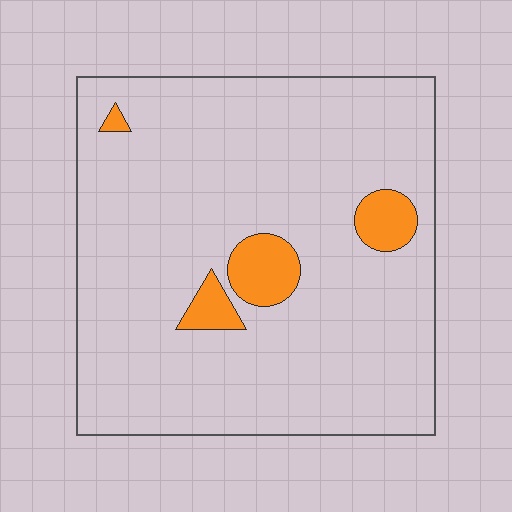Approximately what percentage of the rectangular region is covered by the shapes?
Approximately 10%.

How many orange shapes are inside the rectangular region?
4.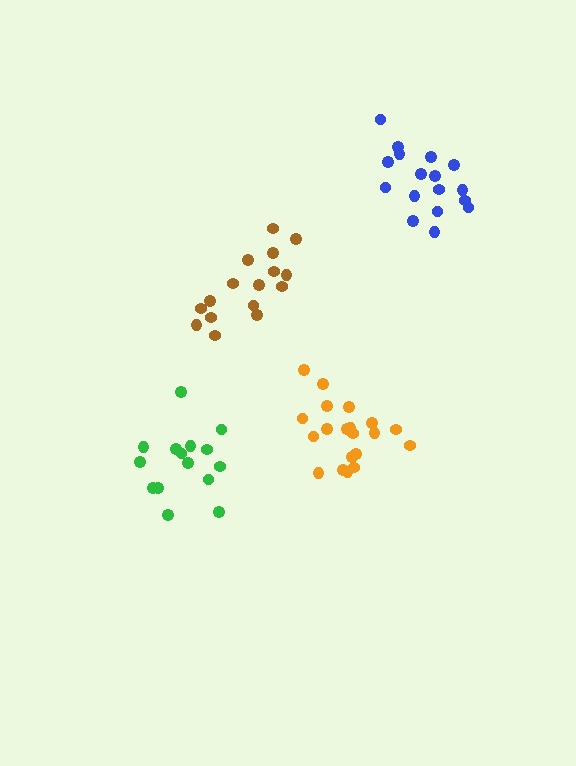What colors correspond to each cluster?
The clusters are colored: brown, blue, green, orange.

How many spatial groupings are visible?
There are 4 spatial groupings.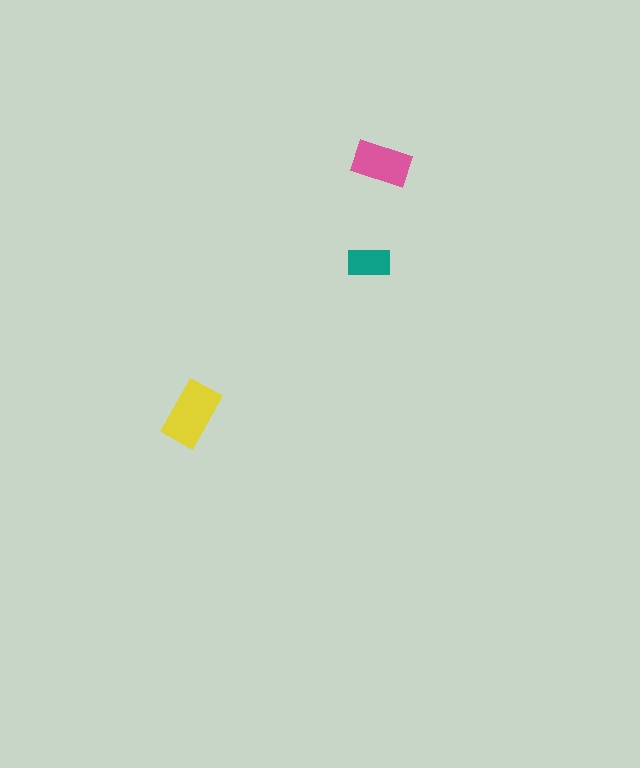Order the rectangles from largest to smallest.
the yellow one, the pink one, the teal one.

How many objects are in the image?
There are 3 objects in the image.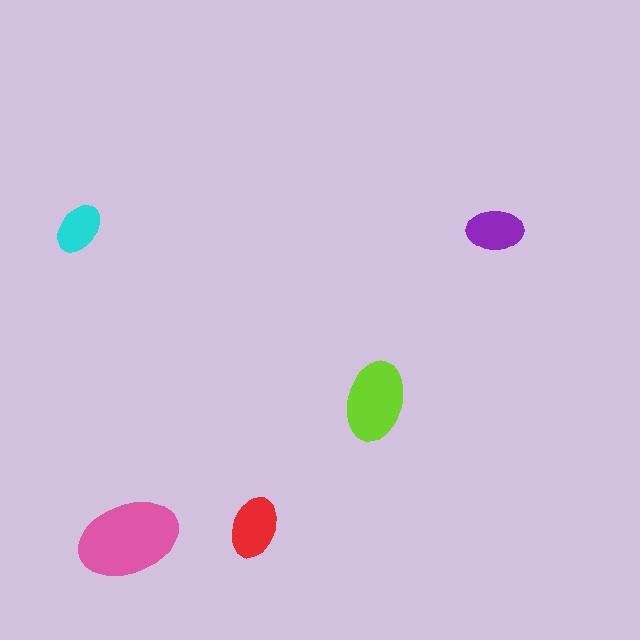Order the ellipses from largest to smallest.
the pink one, the lime one, the red one, the purple one, the cyan one.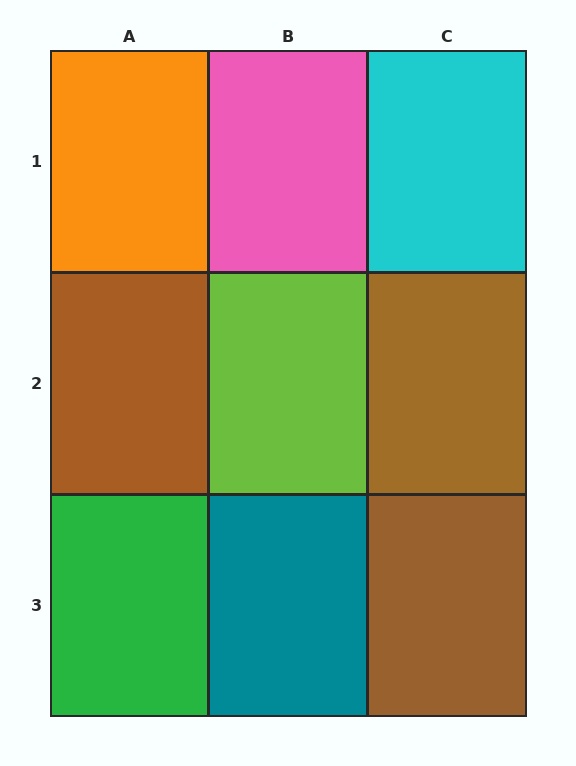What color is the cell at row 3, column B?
Teal.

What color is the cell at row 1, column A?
Orange.